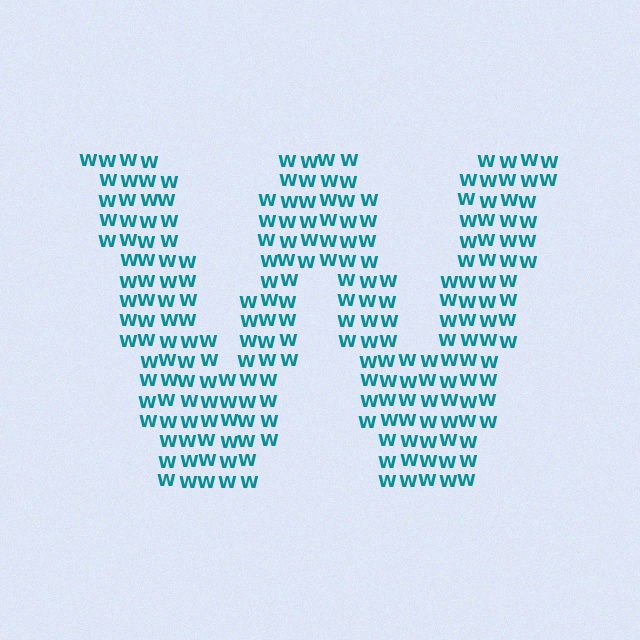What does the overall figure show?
The overall figure shows the letter W.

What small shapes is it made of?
It is made of small letter W's.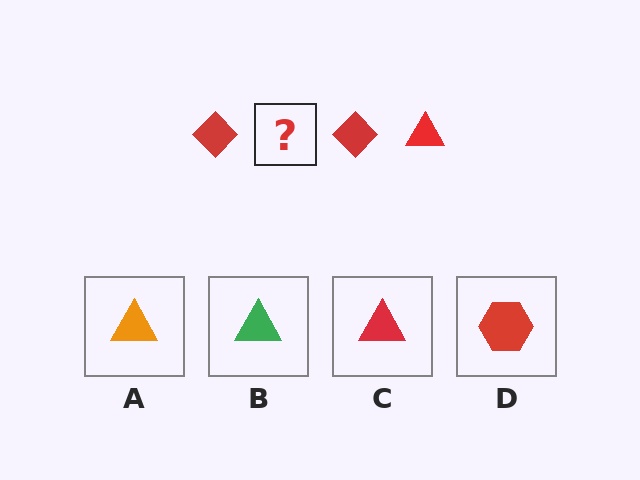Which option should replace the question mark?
Option C.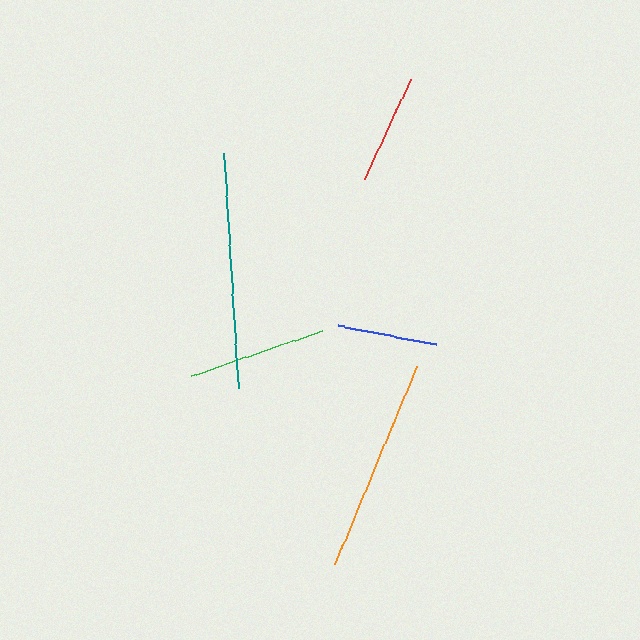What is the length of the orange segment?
The orange segment is approximately 215 pixels long.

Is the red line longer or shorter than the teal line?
The teal line is longer than the red line.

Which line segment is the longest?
The teal line is the longest at approximately 235 pixels.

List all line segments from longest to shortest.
From longest to shortest: teal, orange, green, red, blue.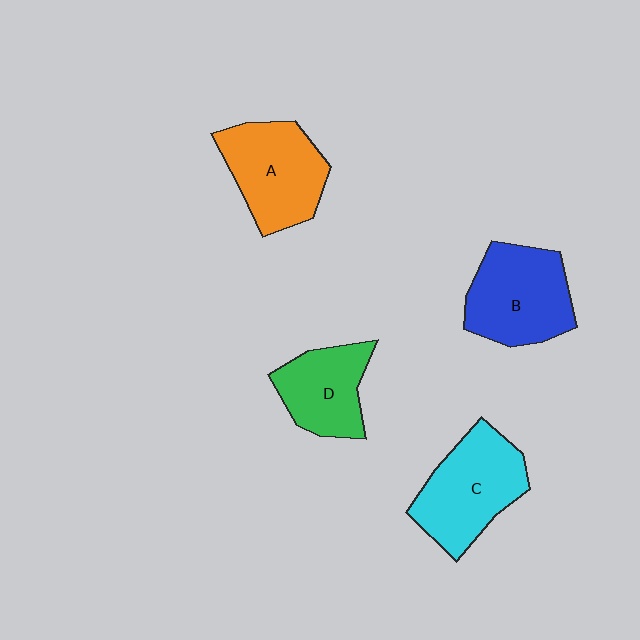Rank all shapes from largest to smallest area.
From largest to smallest: C (cyan), B (blue), A (orange), D (green).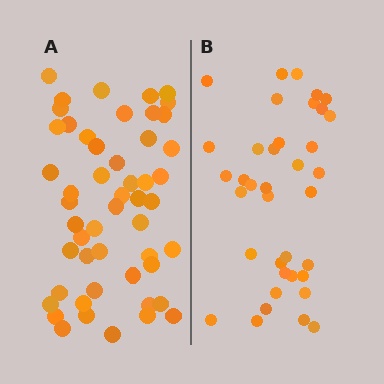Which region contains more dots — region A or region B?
Region A (the left region) has more dots.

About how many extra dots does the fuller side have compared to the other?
Region A has approximately 15 more dots than region B.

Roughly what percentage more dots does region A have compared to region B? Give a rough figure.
About 40% more.